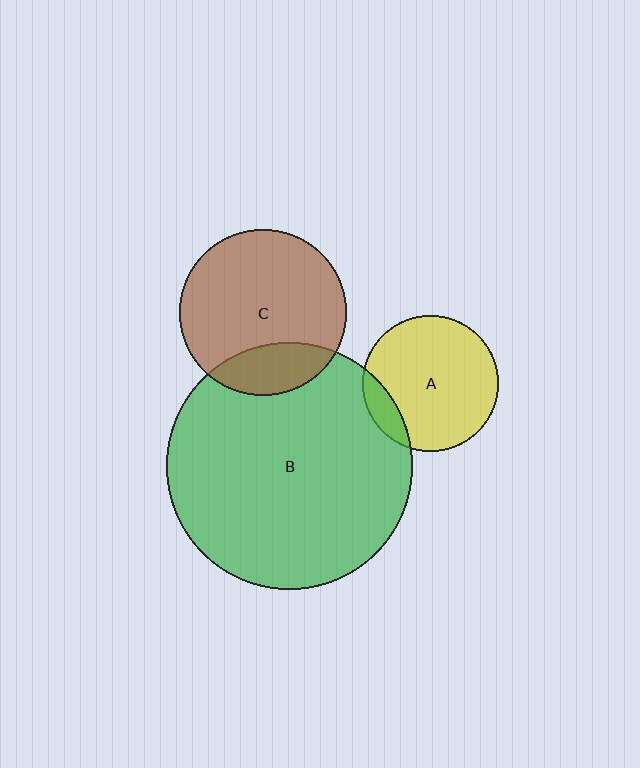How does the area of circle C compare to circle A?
Approximately 1.5 times.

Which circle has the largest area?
Circle B (green).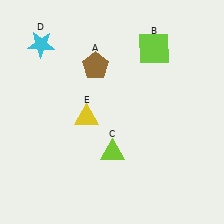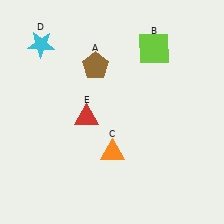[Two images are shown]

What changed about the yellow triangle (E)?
In Image 1, E is yellow. In Image 2, it changed to red.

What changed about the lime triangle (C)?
In Image 1, C is lime. In Image 2, it changed to orange.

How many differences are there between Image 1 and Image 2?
There are 2 differences between the two images.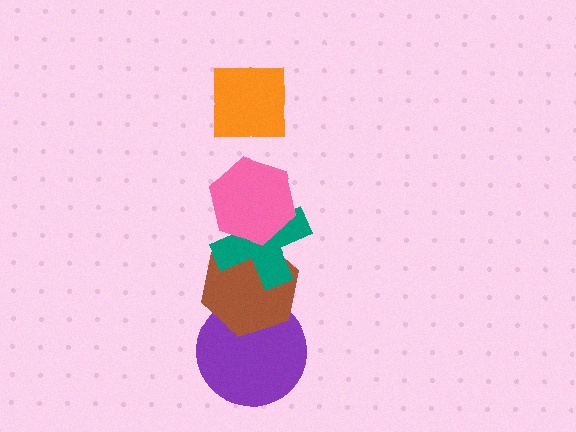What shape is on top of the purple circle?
The brown hexagon is on top of the purple circle.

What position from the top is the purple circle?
The purple circle is 5th from the top.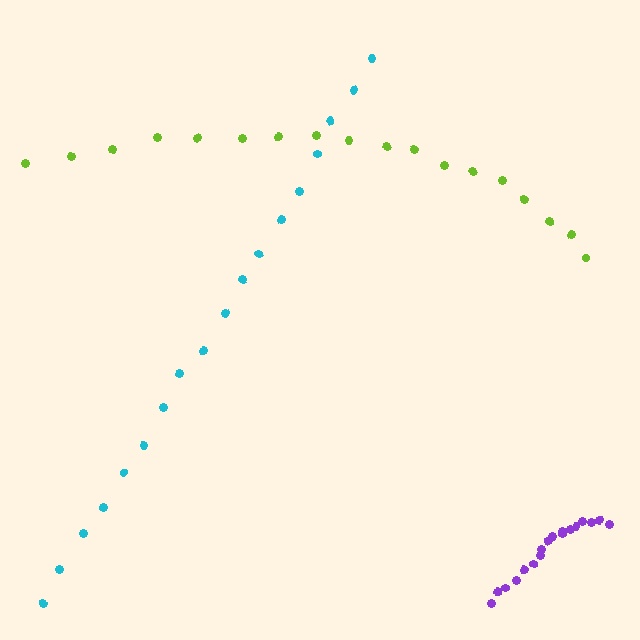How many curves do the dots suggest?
There are 3 distinct paths.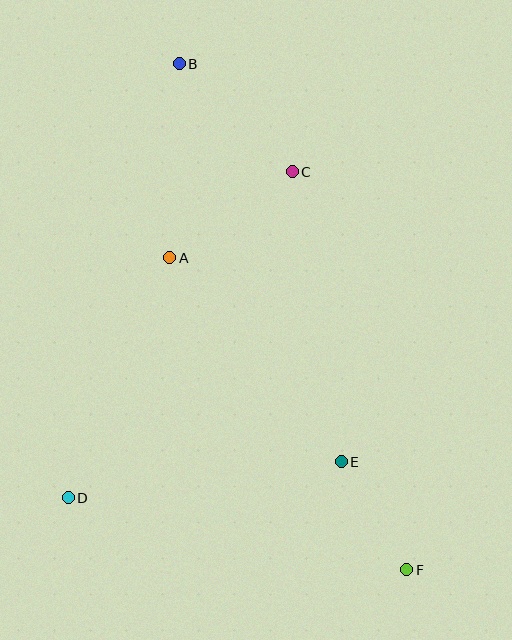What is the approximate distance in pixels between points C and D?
The distance between C and D is approximately 395 pixels.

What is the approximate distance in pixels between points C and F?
The distance between C and F is approximately 414 pixels.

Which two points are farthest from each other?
Points B and F are farthest from each other.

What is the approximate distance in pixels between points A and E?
The distance between A and E is approximately 266 pixels.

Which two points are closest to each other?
Points E and F are closest to each other.